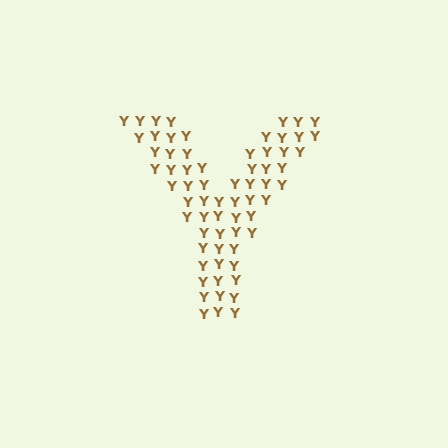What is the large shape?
The large shape is the letter Y.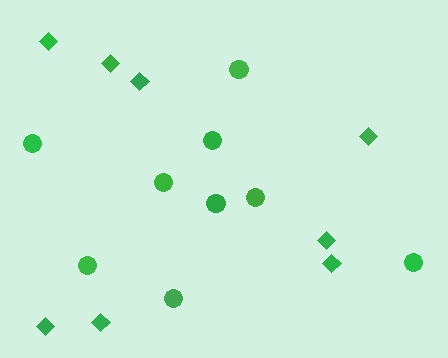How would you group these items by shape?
There are 2 groups: one group of diamonds (8) and one group of circles (9).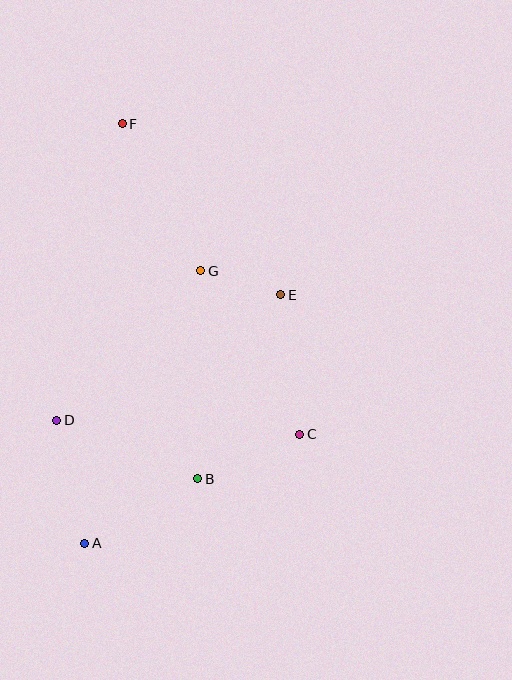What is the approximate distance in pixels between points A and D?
The distance between A and D is approximately 126 pixels.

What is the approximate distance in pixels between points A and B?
The distance between A and B is approximately 130 pixels.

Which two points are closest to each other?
Points E and G are closest to each other.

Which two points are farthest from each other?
Points A and F are farthest from each other.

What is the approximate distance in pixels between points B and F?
The distance between B and F is approximately 363 pixels.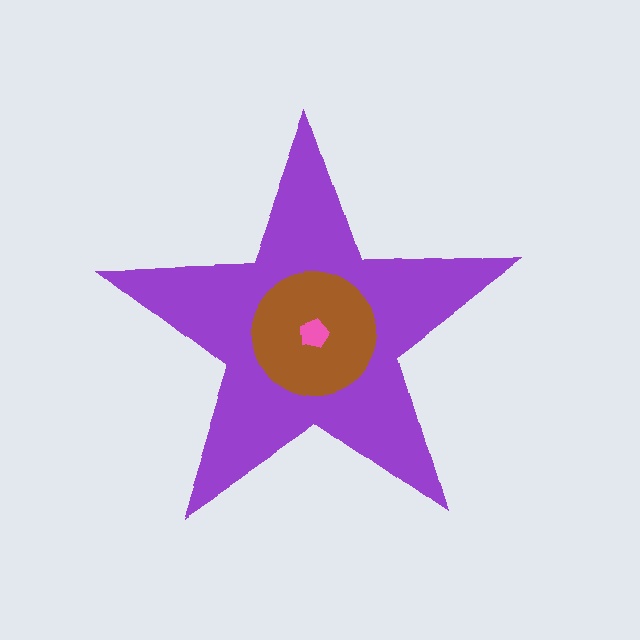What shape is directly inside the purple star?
The brown circle.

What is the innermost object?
The pink pentagon.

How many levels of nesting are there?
3.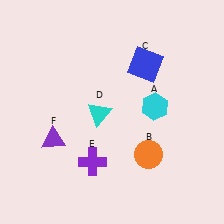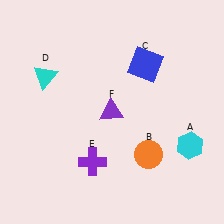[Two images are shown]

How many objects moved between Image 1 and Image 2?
3 objects moved between the two images.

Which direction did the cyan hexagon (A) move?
The cyan hexagon (A) moved down.